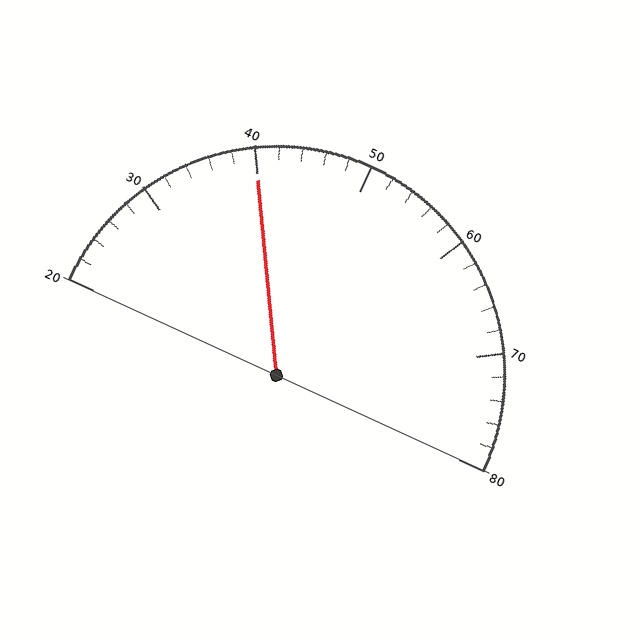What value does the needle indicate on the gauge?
The needle indicates approximately 40.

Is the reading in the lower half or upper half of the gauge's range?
The reading is in the lower half of the range (20 to 80).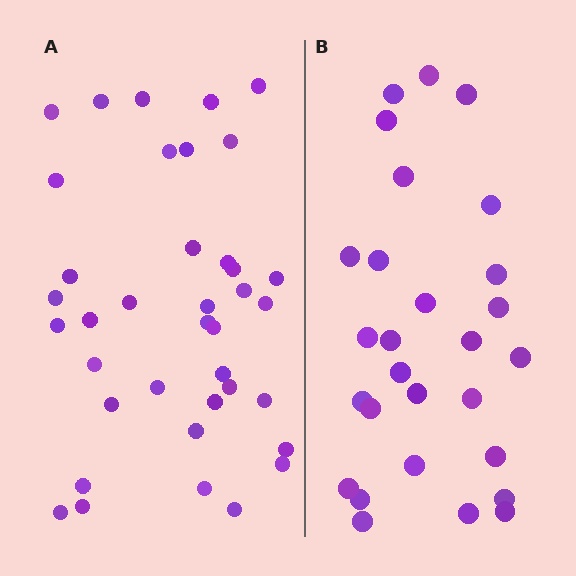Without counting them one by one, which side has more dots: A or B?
Region A (the left region) has more dots.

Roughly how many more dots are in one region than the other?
Region A has roughly 10 or so more dots than region B.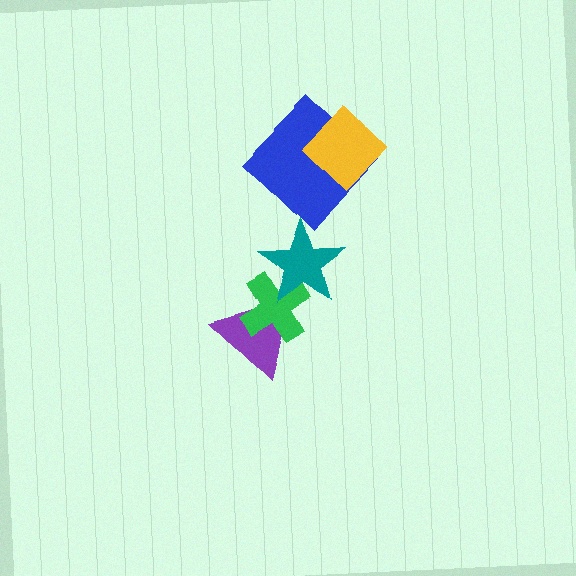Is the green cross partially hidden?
Yes, it is partially covered by another shape.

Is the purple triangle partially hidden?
Yes, it is partially covered by another shape.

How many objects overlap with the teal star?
2 objects overlap with the teal star.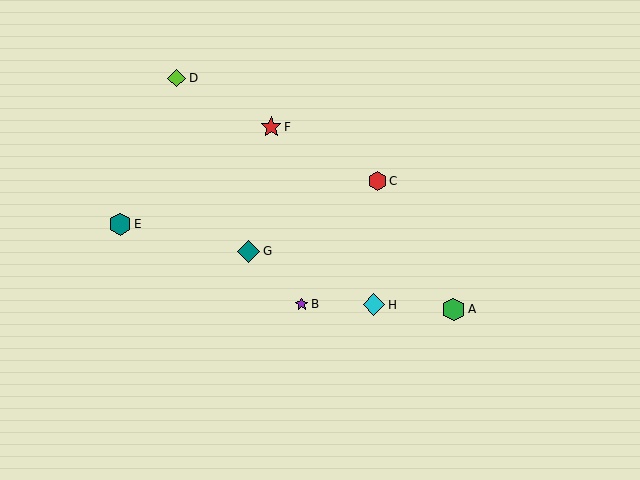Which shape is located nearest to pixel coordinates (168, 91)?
The lime diamond (labeled D) at (177, 78) is nearest to that location.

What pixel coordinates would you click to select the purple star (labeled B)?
Click at (302, 304) to select the purple star B.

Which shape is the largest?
The teal diamond (labeled G) is the largest.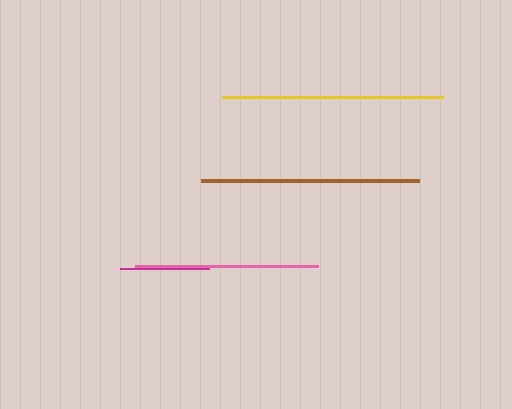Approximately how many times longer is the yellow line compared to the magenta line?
The yellow line is approximately 2.5 times the length of the magenta line.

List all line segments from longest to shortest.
From longest to shortest: yellow, brown, pink, magenta.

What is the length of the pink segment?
The pink segment is approximately 184 pixels long.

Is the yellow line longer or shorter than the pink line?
The yellow line is longer than the pink line.